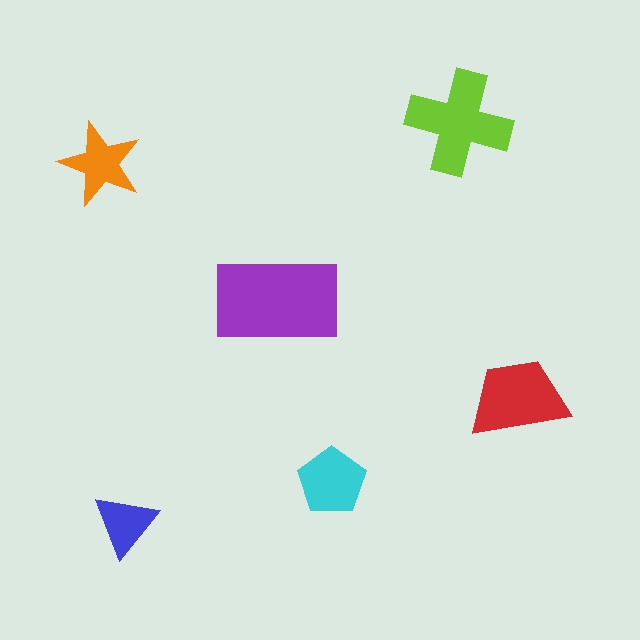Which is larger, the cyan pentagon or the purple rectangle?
The purple rectangle.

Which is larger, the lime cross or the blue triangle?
The lime cross.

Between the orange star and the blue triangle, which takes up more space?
The orange star.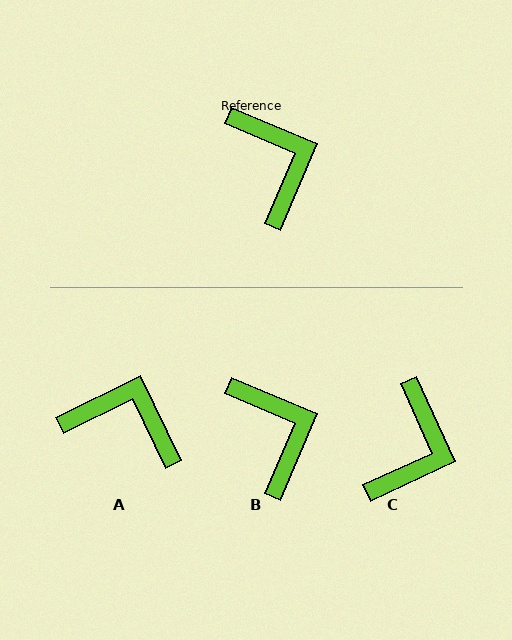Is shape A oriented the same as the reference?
No, it is off by about 49 degrees.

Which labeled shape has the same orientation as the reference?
B.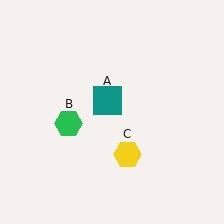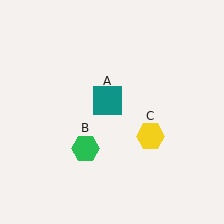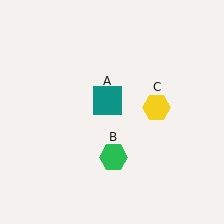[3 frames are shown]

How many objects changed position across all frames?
2 objects changed position: green hexagon (object B), yellow hexagon (object C).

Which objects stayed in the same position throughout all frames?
Teal square (object A) remained stationary.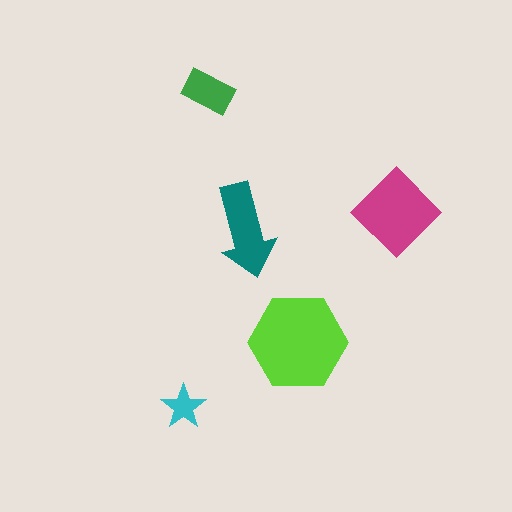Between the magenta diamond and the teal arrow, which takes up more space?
The magenta diamond.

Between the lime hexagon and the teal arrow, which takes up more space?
The lime hexagon.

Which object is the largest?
The lime hexagon.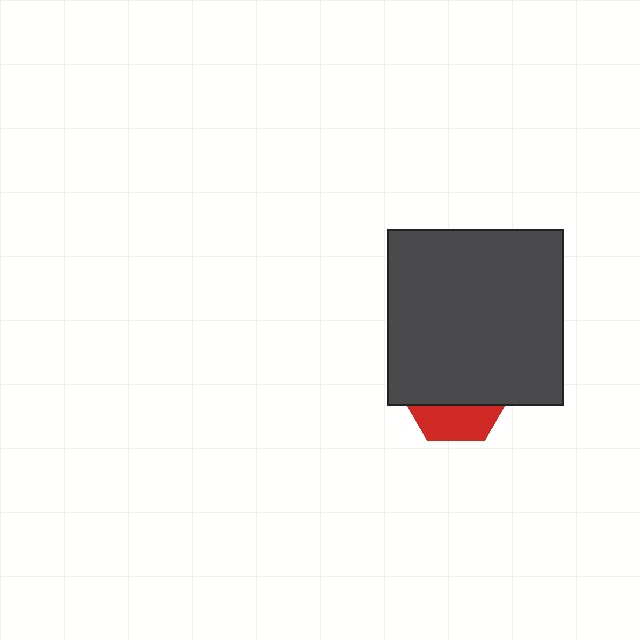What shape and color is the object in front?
The object in front is a dark gray square.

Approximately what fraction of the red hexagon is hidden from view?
Roughly 68% of the red hexagon is hidden behind the dark gray square.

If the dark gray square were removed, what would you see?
You would see the complete red hexagon.